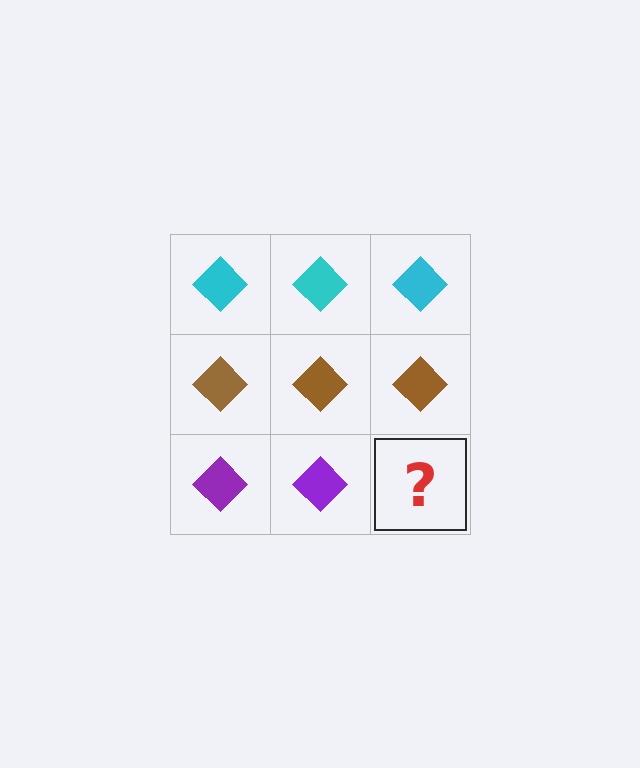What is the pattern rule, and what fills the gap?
The rule is that each row has a consistent color. The gap should be filled with a purple diamond.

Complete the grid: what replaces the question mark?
The question mark should be replaced with a purple diamond.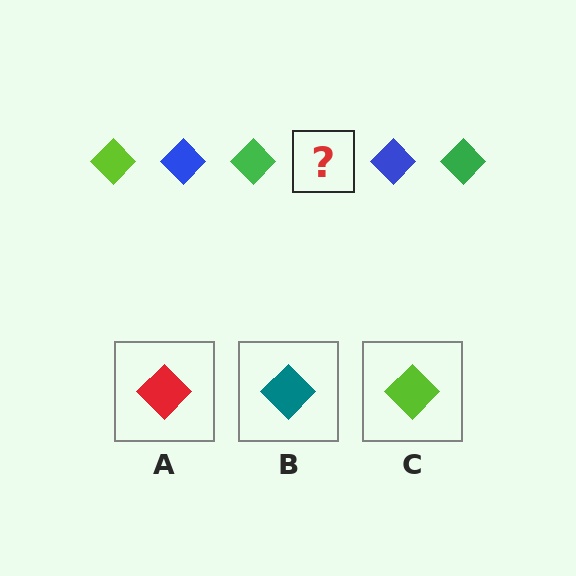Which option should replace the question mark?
Option C.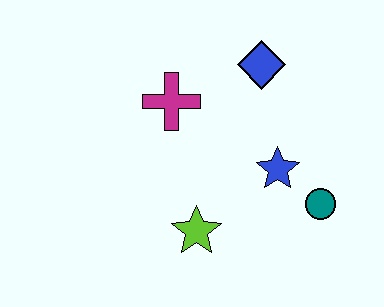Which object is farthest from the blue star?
The magenta cross is farthest from the blue star.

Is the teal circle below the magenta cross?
Yes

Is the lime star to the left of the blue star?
Yes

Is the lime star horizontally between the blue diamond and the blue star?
No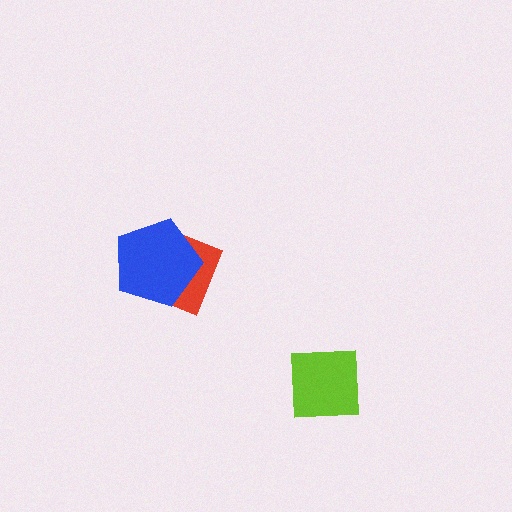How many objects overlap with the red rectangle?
1 object overlaps with the red rectangle.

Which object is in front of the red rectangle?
The blue pentagon is in front of the red rectangle.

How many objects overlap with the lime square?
0 objects overlap with the lime square.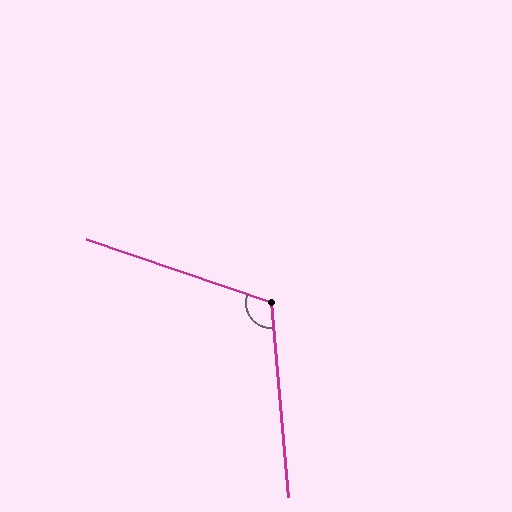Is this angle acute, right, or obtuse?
It is obtuse.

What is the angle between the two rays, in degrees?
Approximately 114 degrees.